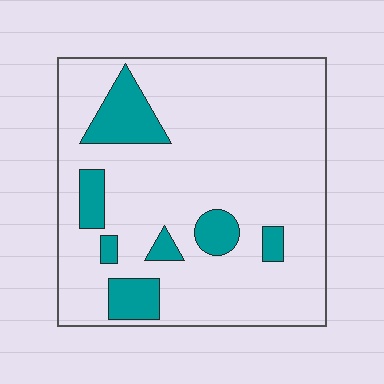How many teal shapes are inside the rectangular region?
7.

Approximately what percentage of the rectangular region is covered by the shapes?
Approximately 15%.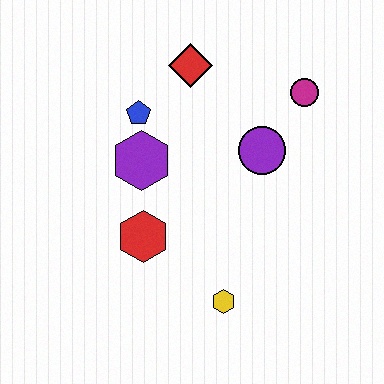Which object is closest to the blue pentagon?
The purple hexagon is closest to the blue pentagon.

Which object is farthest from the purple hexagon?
The magenta circle is farthest from the purple hexagon.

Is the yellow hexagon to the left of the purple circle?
Yes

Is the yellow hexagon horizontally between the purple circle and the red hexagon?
Yes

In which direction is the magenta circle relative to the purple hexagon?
The magenta circle is to the right of the purple hexagon.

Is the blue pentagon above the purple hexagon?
Yes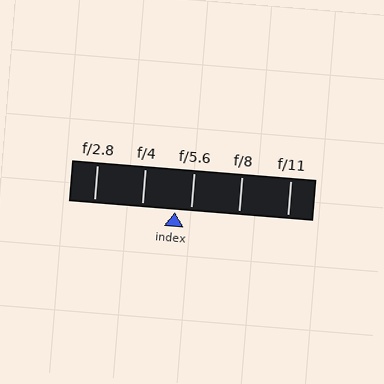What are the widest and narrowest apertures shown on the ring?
The widest aperture shown is f/2.8 and the narrowest is f/11.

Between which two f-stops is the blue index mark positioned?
The index mark is between f/4 and f/5.6.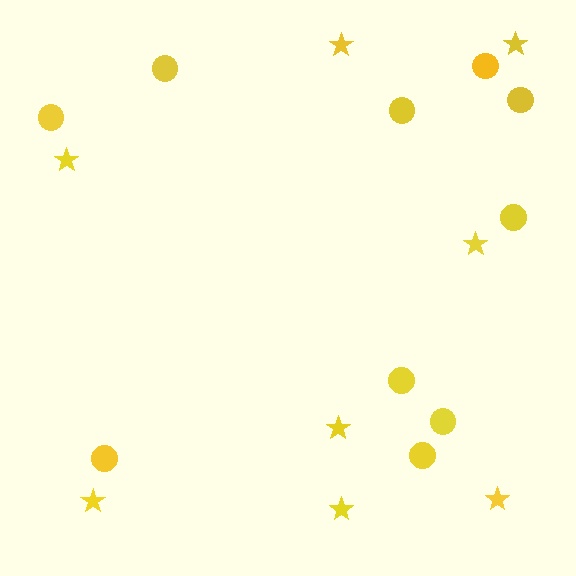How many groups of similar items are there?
There are 2 groups: one group of stars (8) and one group of circles (10).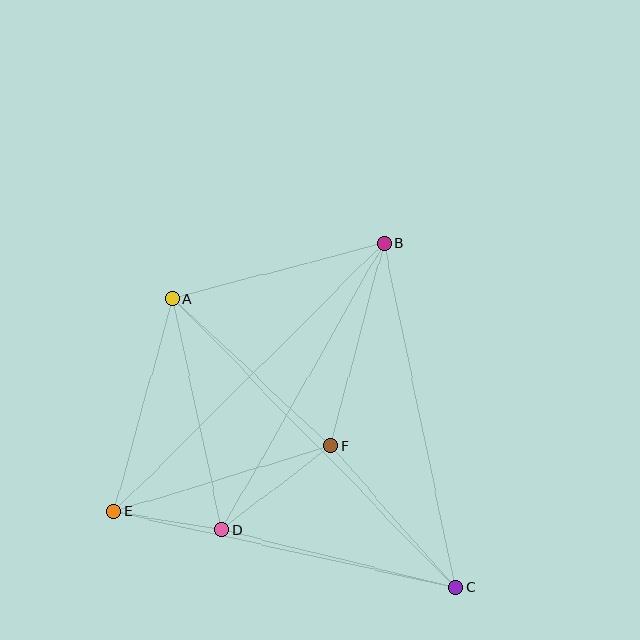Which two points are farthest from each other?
Points A and C are farthest from each other.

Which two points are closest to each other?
Points D and E are closest to each other.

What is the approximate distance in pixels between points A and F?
The distance between A and F is approximately 216 pixels.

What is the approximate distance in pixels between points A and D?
The distance between A and D is approximately 237 pixels.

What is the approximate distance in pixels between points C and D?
The distance between C and D is approximately 240 pixels.